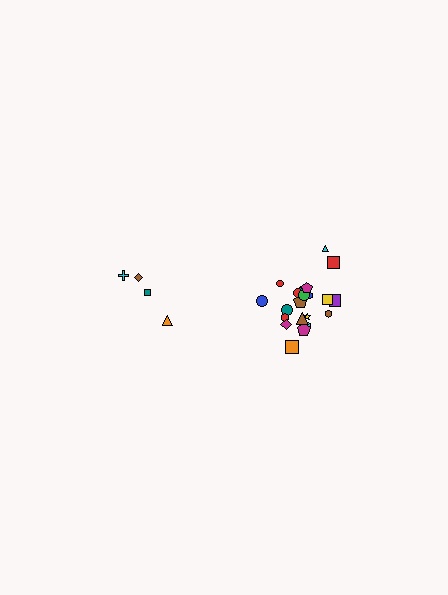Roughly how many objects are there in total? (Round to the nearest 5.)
Roughly 25 objects in total.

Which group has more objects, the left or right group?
The right group.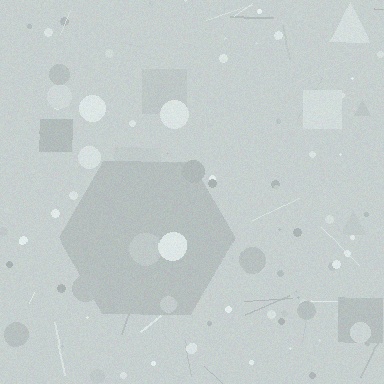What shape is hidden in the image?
A hexagon is hidden in the image.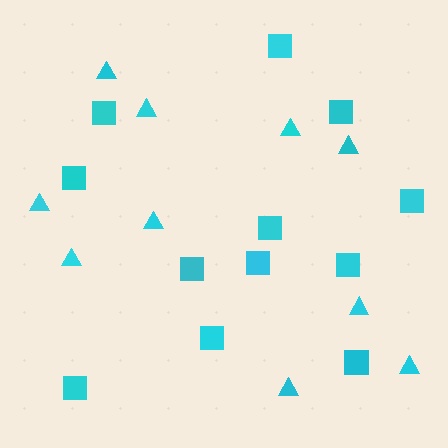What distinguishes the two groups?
There are 2 groups: one group of squares (12) and one group of triangles (10).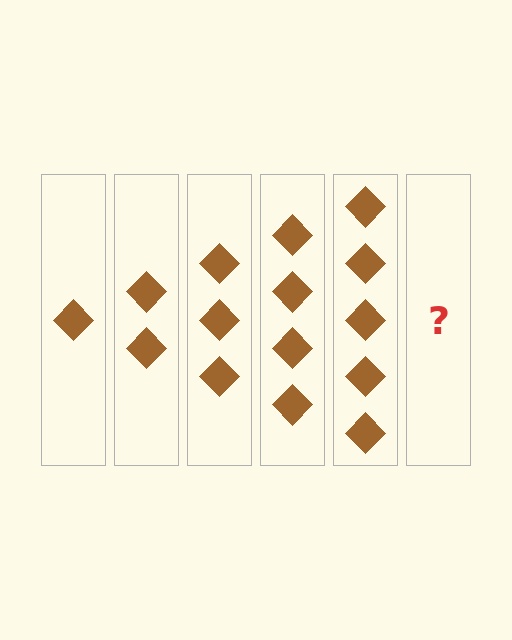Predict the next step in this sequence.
The next step is 6 diamonds.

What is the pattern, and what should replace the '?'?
The pattern is that each step adds one more diamond. The '?' should be 6 diamonds.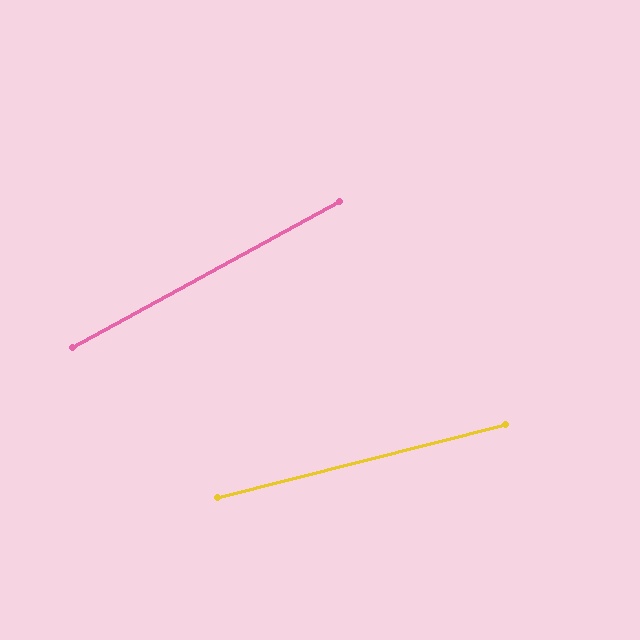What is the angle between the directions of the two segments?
Approximately 15 degrees.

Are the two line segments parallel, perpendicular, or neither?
Neither parallel nor perpendicular — they differ by about 15°.